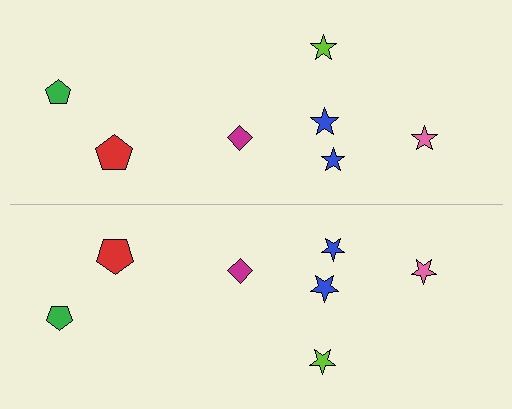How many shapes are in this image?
There are 14 shapes in this image.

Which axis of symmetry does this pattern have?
The pattern has a horizontal axis of symmetry running through the center of the image.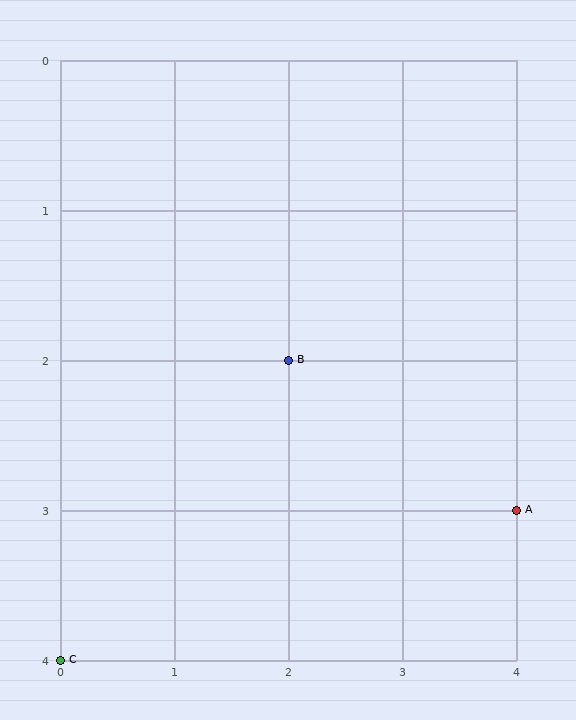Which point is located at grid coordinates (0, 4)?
Point C is at (0, 4).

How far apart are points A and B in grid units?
Points A and B are 2 columns and 1 row apart (about 2.2 grid units diagonally).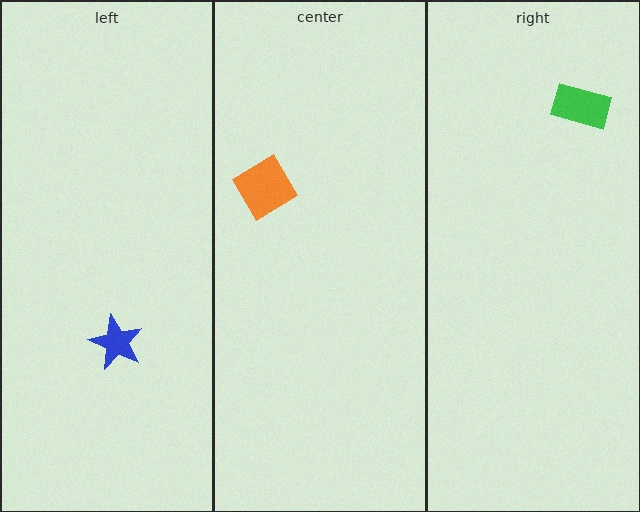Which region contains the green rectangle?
The right region.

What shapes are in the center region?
The orange diamond.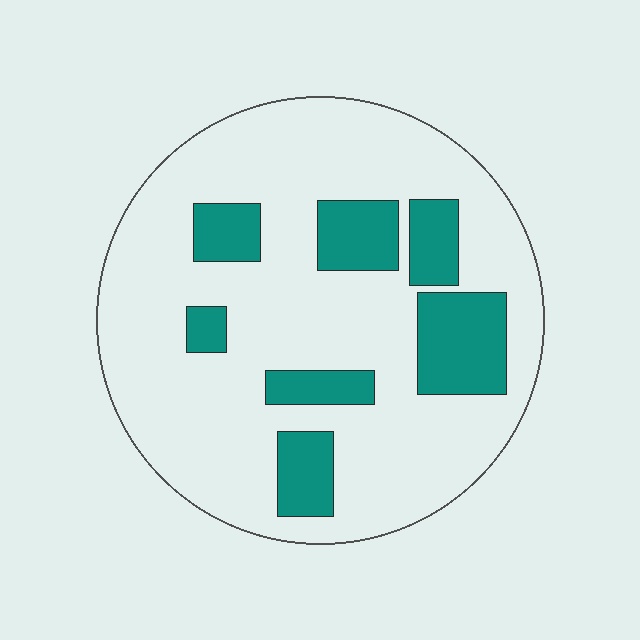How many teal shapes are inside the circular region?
7.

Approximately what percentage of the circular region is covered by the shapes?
Approximately 20%.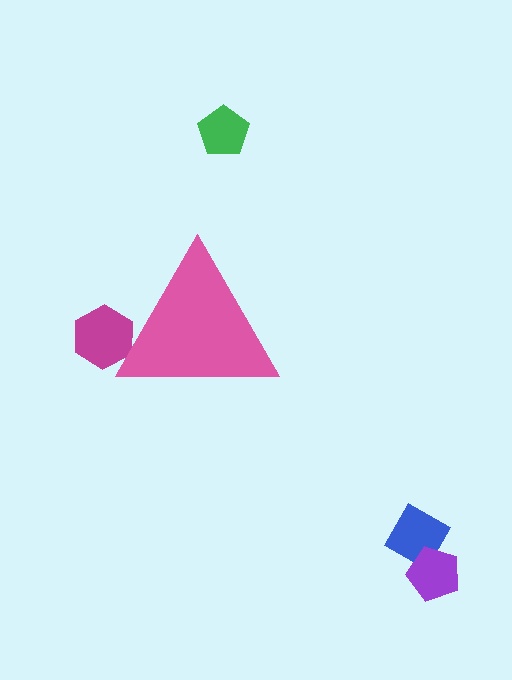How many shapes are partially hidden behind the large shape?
1 shape is partially hidden.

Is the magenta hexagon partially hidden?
Yes, the magenta hexagon is partially hidden behind the pink triangle.